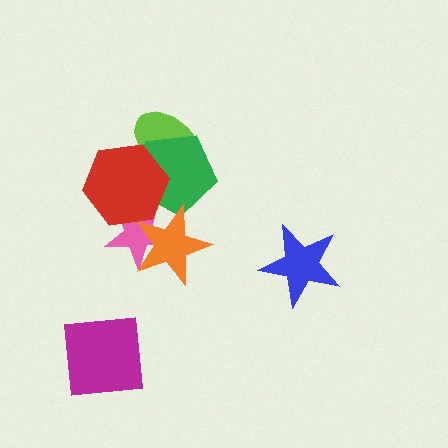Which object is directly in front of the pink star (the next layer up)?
The orange star is directly in front of the pink star.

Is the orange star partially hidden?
Yes, it is partially covered by another shape.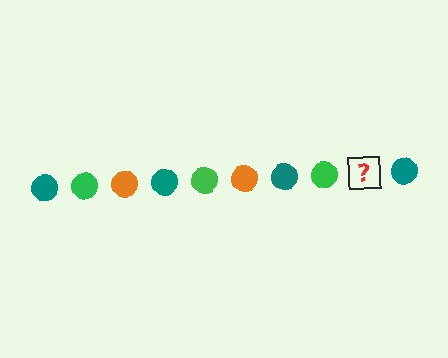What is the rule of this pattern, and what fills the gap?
The rule is that the pattern cycles through teal, green, orange circles. The gap should be filled with an orange circle.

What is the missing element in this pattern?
The missing element is an orange circle.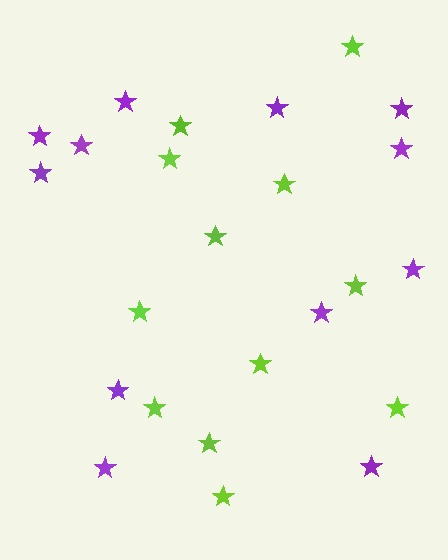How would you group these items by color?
There are 2 groups: one group of purple stars (12) and one group of lime stars (12).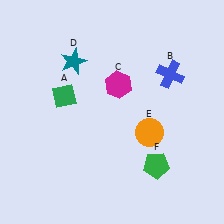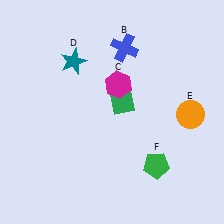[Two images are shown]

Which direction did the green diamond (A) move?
The green diamond (A) moved right.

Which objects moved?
The objects that moved are: the green diamond (A), the blue cross (B), the orange circle (E).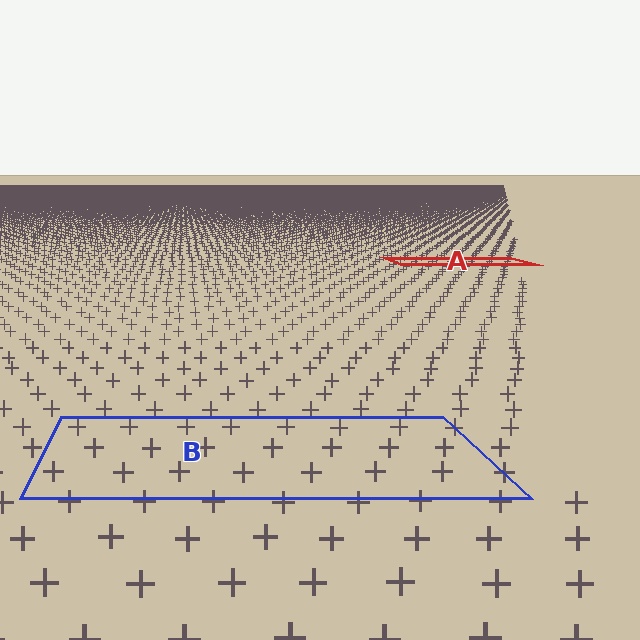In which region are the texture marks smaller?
The texture marks are smaller in region A, because it is farther away.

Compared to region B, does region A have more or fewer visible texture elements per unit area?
Region A has more texture elements per unit area — they are packed more densely because it is farther away.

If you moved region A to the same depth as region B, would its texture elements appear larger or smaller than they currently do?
They would appear larger. At a closer depth, the same texture elements are projected at a bigger on-screen size.